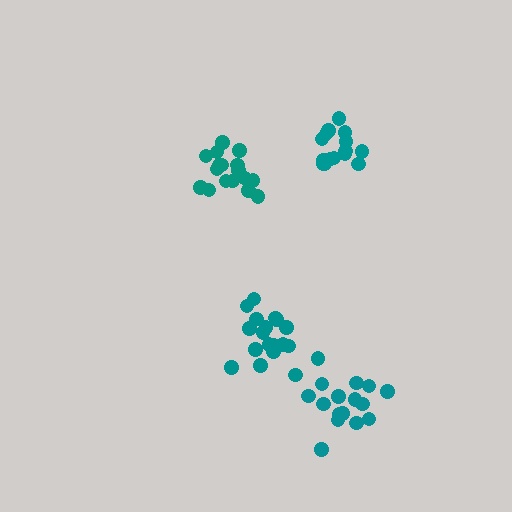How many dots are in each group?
Group 1: 19 dots, Group 2: 15 dots, Group 3: 17 dots, Group 4: 15 dots (66 total).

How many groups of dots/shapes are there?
There are 4 groups.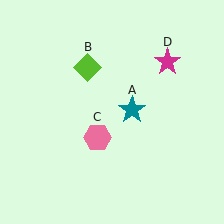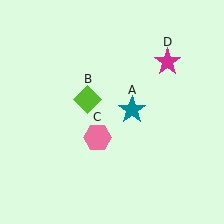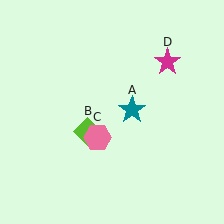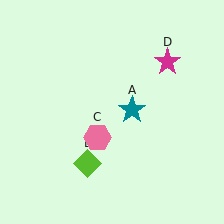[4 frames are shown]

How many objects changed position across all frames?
1 object changed position: lime diamond (object B).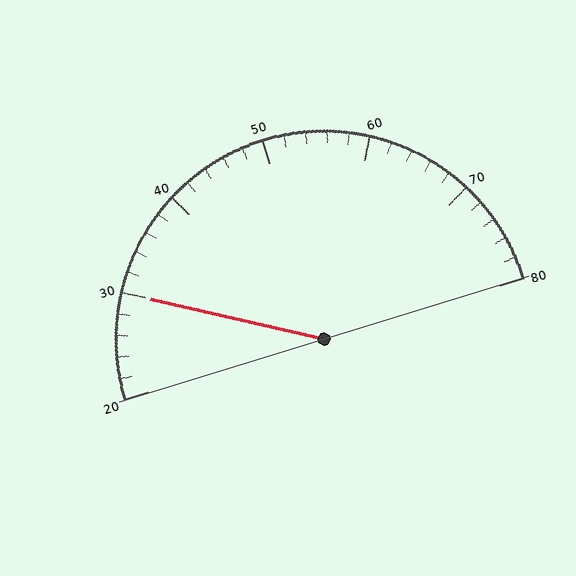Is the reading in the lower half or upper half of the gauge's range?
The reading is in the lower half of the range (20 to 80).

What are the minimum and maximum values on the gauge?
The gauge ranges from 20 to 80.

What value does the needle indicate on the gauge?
The needle indicates approximately 30.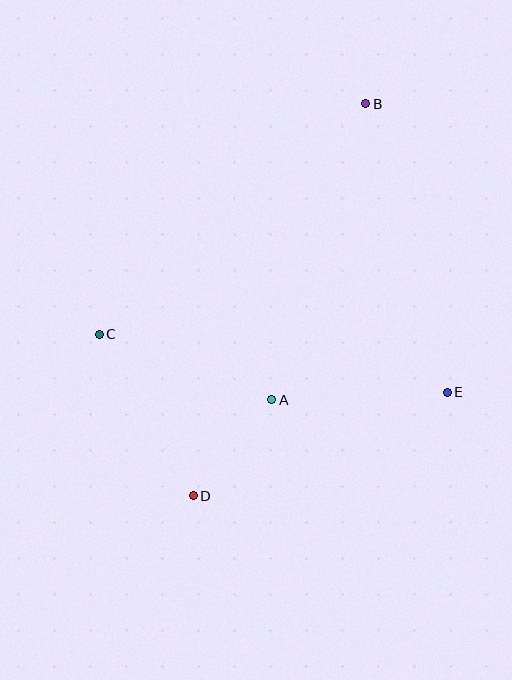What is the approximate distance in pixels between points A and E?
The distance between A and E is approximately 176 pixels.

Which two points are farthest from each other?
Points B and D are farthest from each other.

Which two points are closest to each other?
Points A and D are closest to each other.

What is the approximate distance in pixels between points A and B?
The distance between A and B is approximately 311 pixels.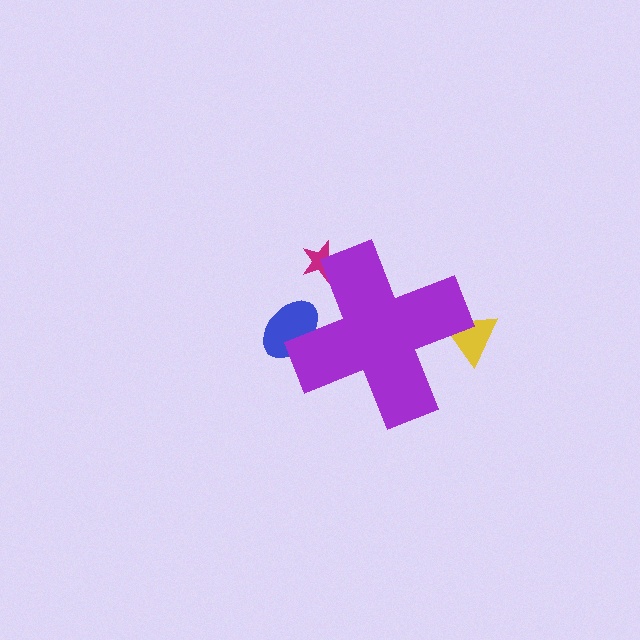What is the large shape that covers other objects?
A purple cross.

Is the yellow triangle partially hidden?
Yes, the yellow triangle is partially hidden behind the purple cross.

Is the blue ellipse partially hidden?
Yes, the blue ellipse is partially hidden behind the purple cross.